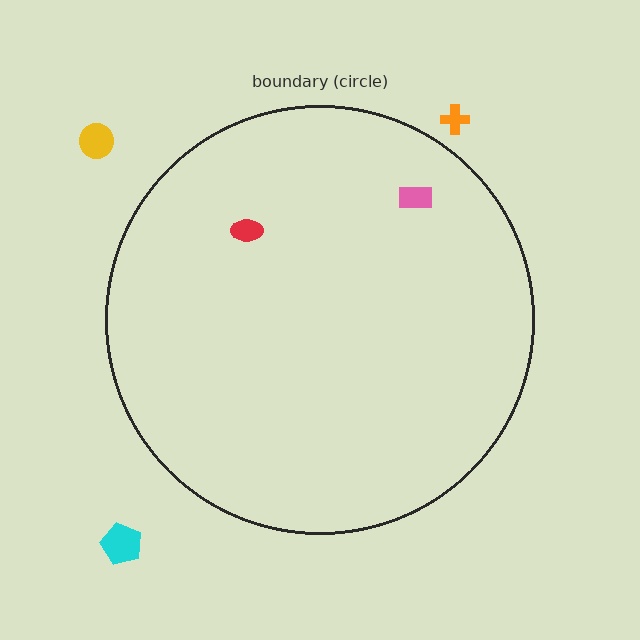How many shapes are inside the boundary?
2 inside, 3 outside.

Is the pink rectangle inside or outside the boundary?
Inside.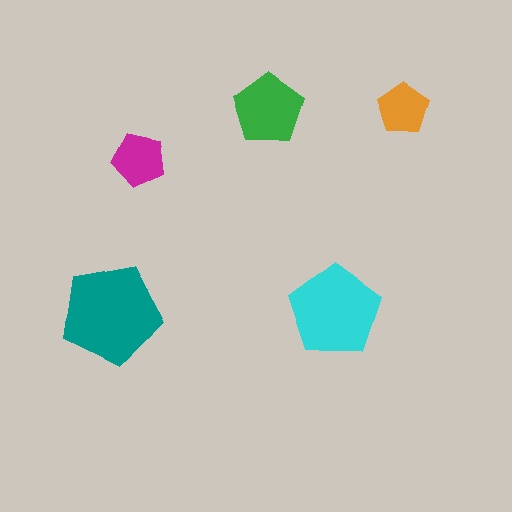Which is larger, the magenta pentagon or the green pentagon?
The green one.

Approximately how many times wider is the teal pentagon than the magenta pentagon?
About 2 times wider.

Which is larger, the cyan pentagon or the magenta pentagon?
The cyan one.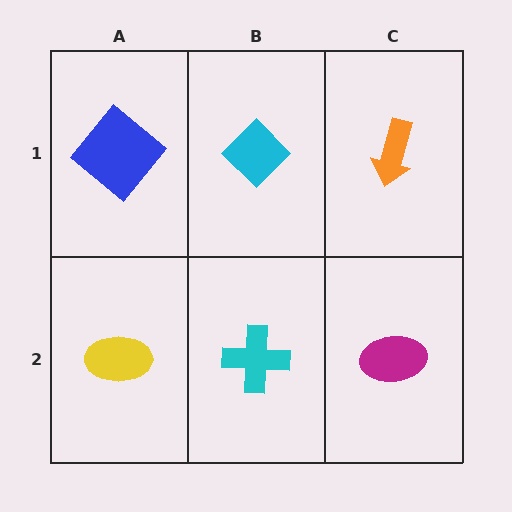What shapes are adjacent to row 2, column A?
A blue diamond (row 1, column A), a cyan cross (row 2, column B).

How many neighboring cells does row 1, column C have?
2.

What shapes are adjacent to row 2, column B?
A cyan diamond (row 1, column B), a yellow ellipse (row 2, column A), a magenta ellipse (row 2, column C).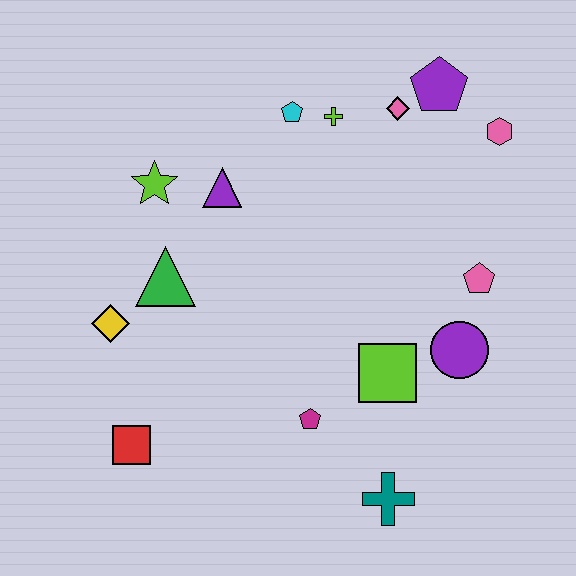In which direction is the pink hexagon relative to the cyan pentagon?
The pink hexagon is to the right of the cyan pentagon.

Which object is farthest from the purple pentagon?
The red square is farthest from the purple pentagon.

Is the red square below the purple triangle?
Yes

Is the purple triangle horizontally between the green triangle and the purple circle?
Yes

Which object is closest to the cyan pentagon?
The lime cross is closest to the cyan pentagon.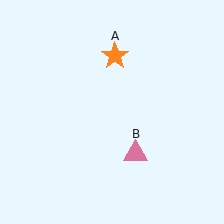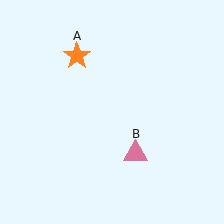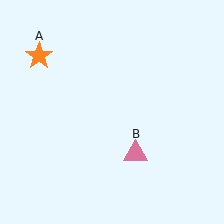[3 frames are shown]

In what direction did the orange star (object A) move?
The orange star (object A) moved left.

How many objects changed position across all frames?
1 object changed position: orange star (object A).